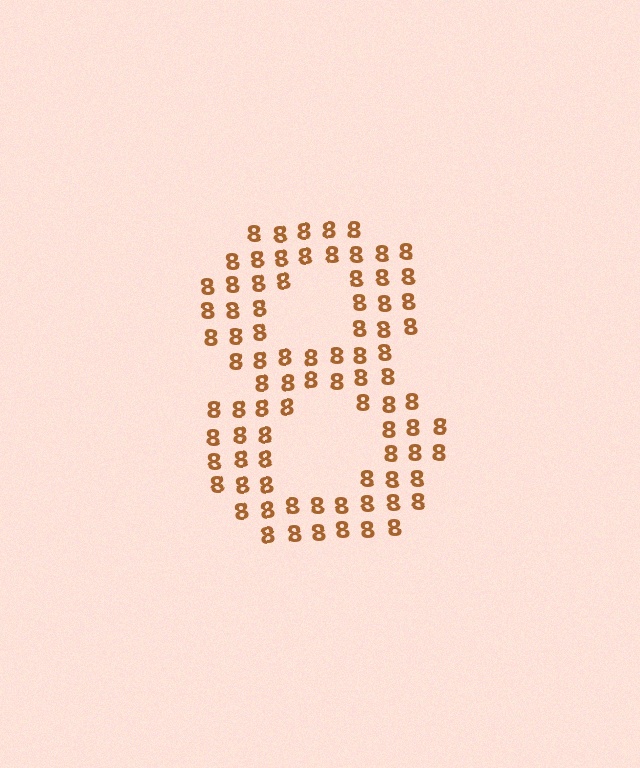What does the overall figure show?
The overall figure shows the digit 8.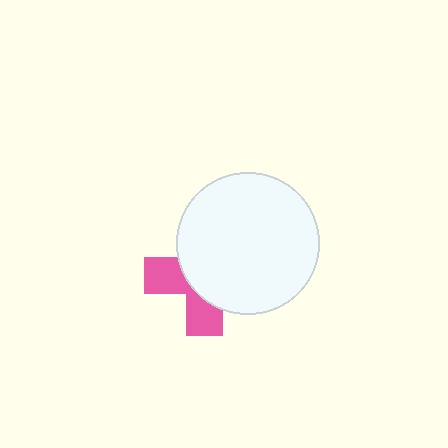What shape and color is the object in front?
The object in front is a white circle.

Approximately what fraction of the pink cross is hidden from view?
Roughly 63% of the pink cross is hidden behind the white circle.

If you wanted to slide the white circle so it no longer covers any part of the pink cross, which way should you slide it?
Slide it toward the upper-right — that is the most direct way to separate the two shapes.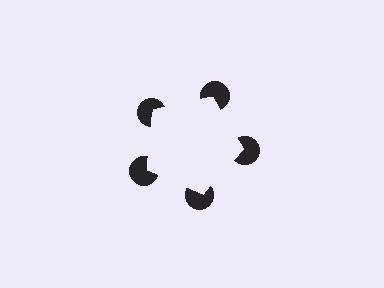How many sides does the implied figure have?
5 sides.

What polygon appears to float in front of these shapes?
An illusory pentagon — its edges are inferred from the aligned wedge cuts in the pac-man discs, not physically drawn.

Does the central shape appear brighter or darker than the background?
It typically appears slightly brighter than the background, even though no actual brightness change is drawn.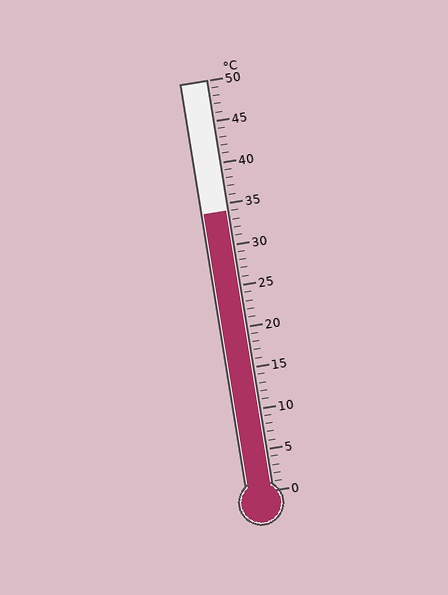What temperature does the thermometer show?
The thermometer shows approximately 34°C.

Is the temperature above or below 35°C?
The temperature is below 35°C.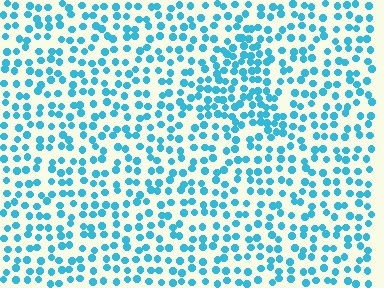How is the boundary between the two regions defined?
The boundary is defined by a change in element density (approximately 1.7x ratio). All elements are the same color, size, and shape.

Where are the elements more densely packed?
The elements are more densely packed inside the triangle boundary.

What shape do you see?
I see a triangle.